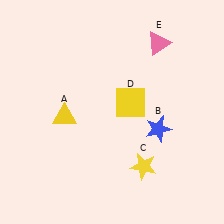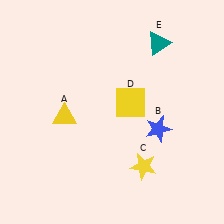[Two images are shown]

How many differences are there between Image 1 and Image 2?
There is 1 difference between the two images.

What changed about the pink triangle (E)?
In Image 1, E is pink. In Image 2, it changed to teal.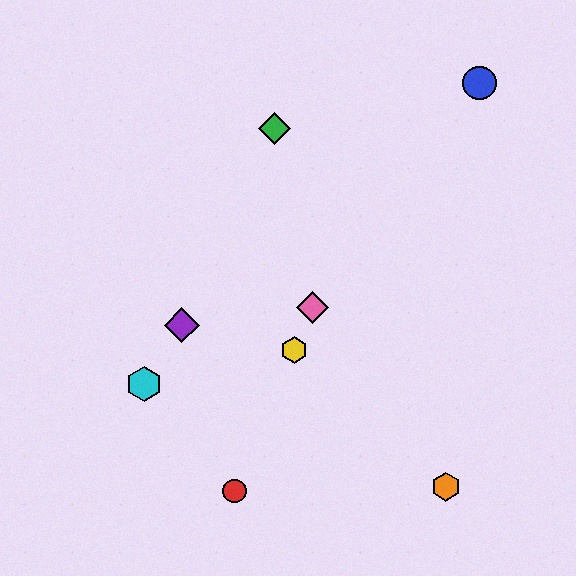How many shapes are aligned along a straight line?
3 shapes (the red circle, the yellow hexagon, the pink diamond) are aligned along a straight line.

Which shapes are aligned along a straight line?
The red circle, the yellow hexagon, the pink diamond are aligned along a straight line.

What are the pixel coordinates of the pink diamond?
The pink diamond is at (313, 307).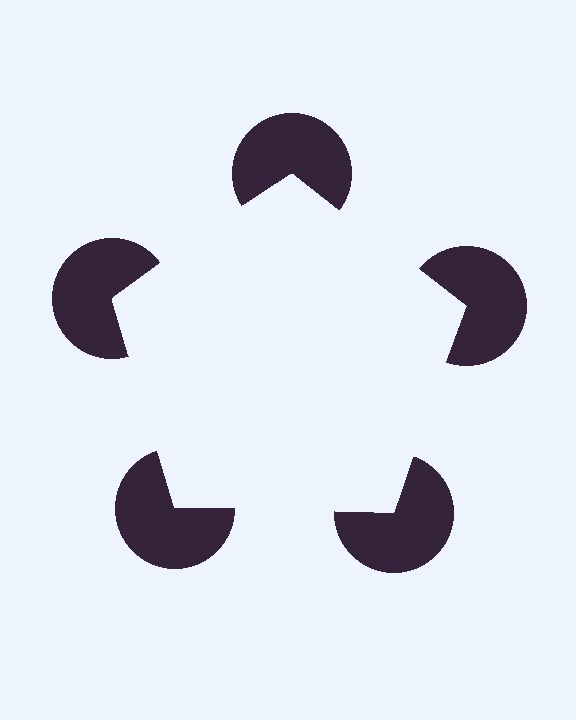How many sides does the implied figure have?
5 sides.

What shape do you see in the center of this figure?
An illusory pentagon — its edges are inferred from the aligned wedge cuts in the pac-man discs, not physically drawn.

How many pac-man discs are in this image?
There are 5 — one at each vertex of the illusory pentagon.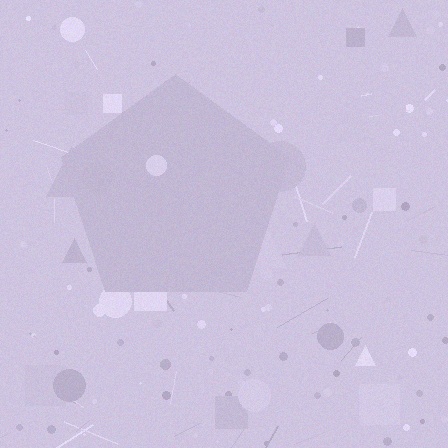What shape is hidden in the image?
A pentagon is hidden in the image.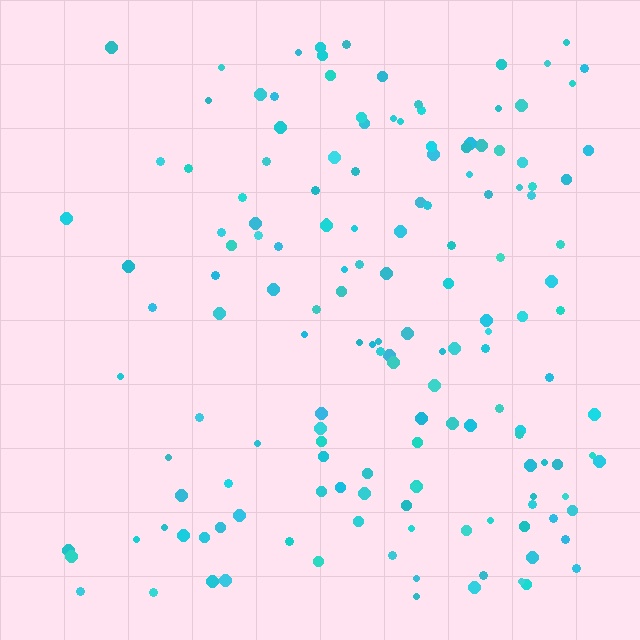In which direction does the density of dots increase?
From left to right, with the right side densest.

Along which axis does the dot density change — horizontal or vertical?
Horizontal.